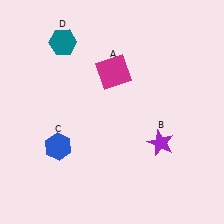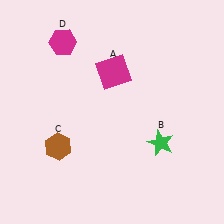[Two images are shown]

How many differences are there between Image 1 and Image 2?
There are 3 differences between the two images.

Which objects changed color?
B changed from purple to green. C changed from blue to brown. D changed from teal to magenta.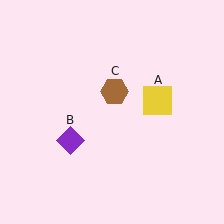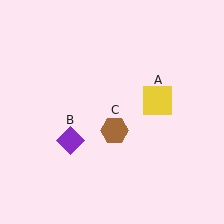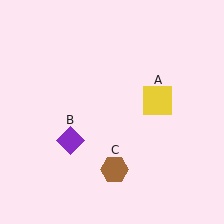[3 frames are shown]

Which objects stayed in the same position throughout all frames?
Yellow square (object A) and purple diamond (object B) remained stationary.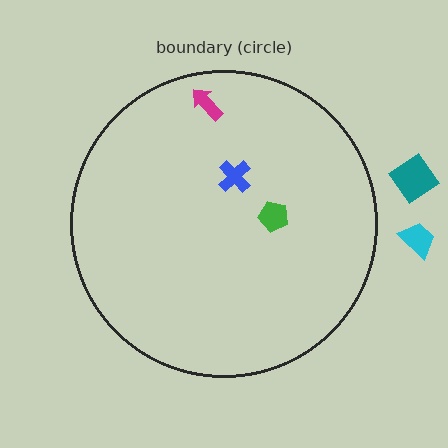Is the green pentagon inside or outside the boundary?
Inside.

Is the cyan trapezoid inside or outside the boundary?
Outside.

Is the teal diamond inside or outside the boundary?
Outside.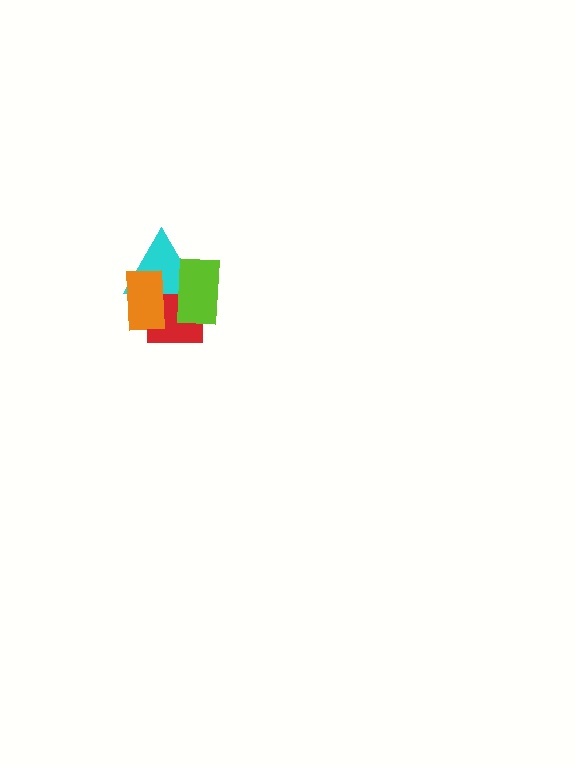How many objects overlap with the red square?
3 objects overlap with the red square.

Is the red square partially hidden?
Yes, it is partially covered by another shape.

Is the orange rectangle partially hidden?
Yes, it is partially covered by another shape.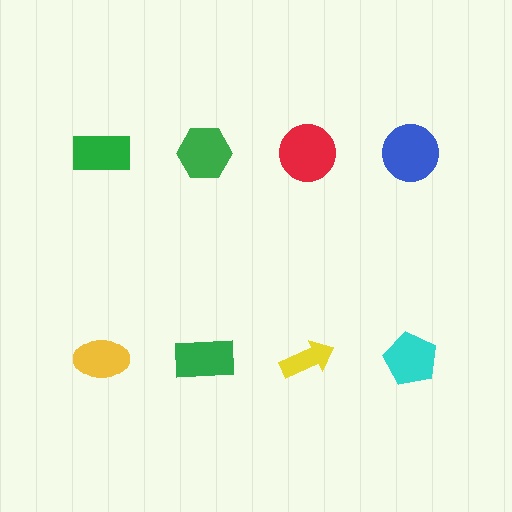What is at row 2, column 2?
A green rectangle.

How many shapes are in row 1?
4 shapes.